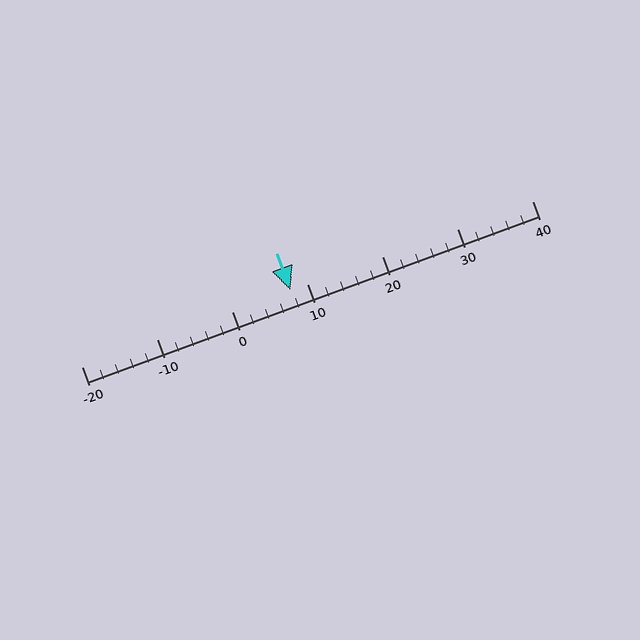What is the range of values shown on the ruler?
The ruler shows values from -20 to 40.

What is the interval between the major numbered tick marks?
The major tick marks are spaced 10 units apart.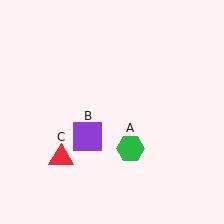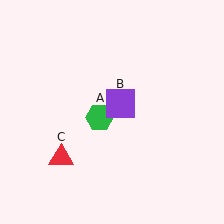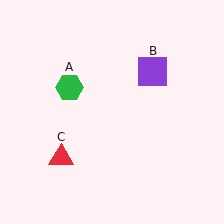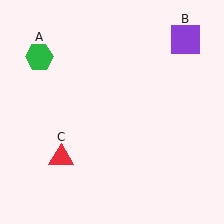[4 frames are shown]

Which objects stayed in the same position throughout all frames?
Red triangle (object C) remained stationary.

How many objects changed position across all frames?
2 objects changed position: green hexagon (object A), purple square (object B).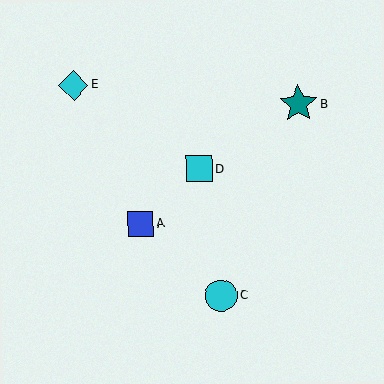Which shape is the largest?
The teal star (labeled B) is the largest.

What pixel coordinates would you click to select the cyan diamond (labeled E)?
Click at (74, 85) to select the cyan diamond E.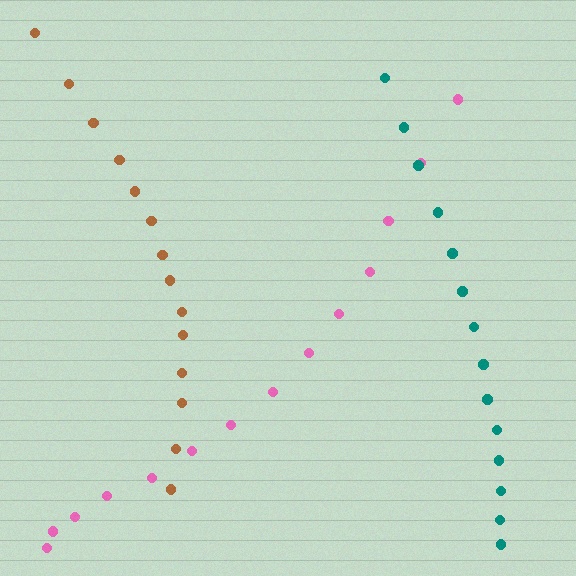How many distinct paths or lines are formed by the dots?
There are 3 distinct paths.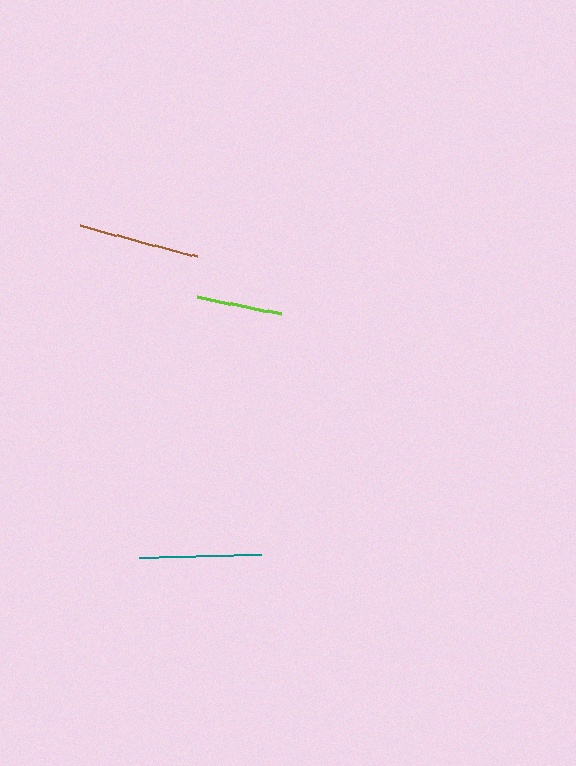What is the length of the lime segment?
The lime segment is approximately 86 pixels long.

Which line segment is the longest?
The teal line is the longest at approximately 122 pixels.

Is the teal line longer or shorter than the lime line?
The teal line is longer than the lime line.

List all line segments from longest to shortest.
From longest to shortest: teal, brown, lime.